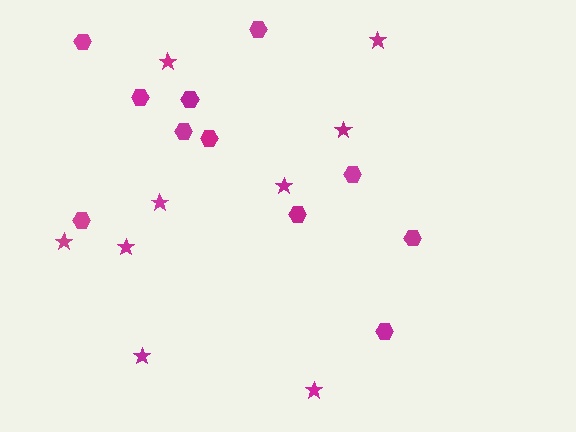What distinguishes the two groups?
There are 2 groups: one group of stars (9) and one group of hexagons (11).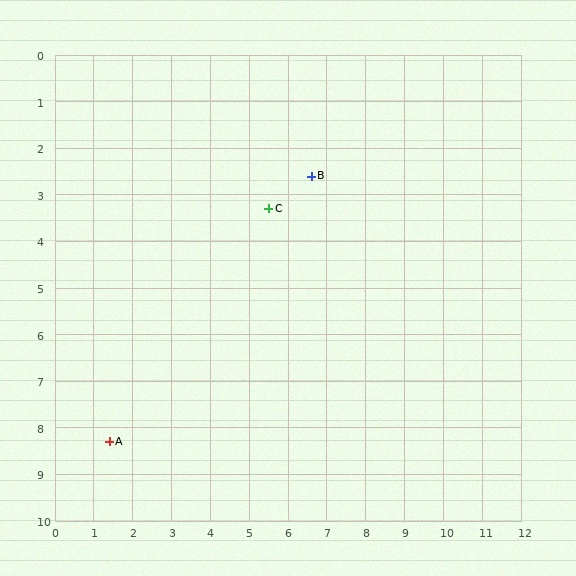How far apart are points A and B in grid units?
Points A and B are about 7.7 grid units apart.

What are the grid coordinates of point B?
Point B is at approximately (6.6, 2.6).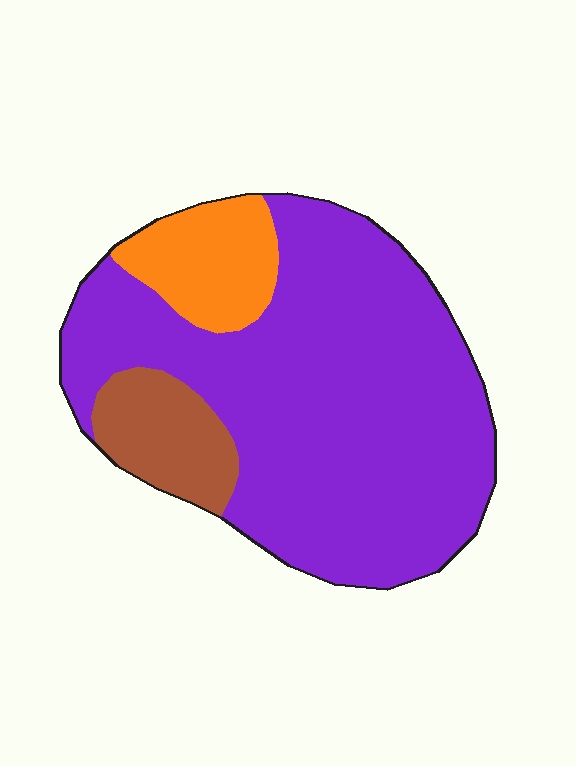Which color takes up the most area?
Purple, at roughly 75%.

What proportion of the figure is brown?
Brown covers around 10% of the figure.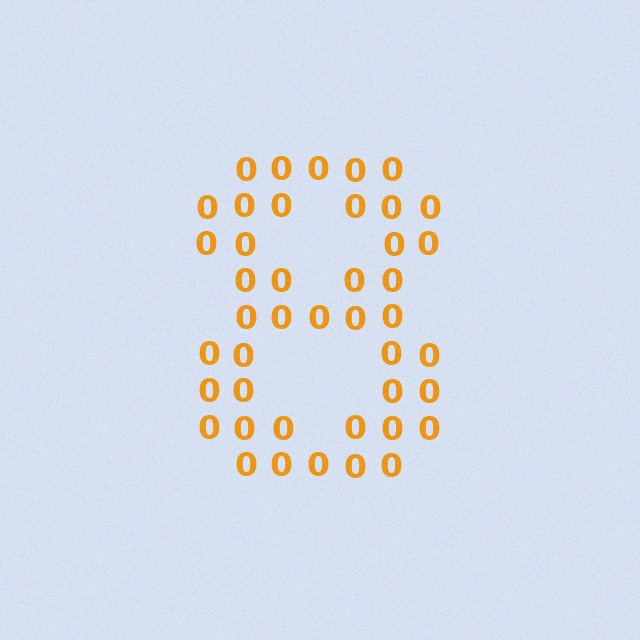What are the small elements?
The small elements are digit 0's.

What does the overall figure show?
The overall figure shows the digit 8.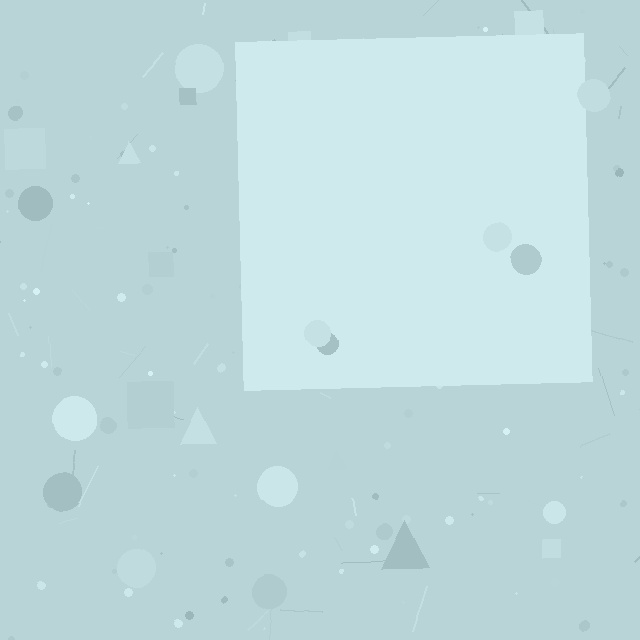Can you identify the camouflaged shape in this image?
The camouflaged shape is a square.